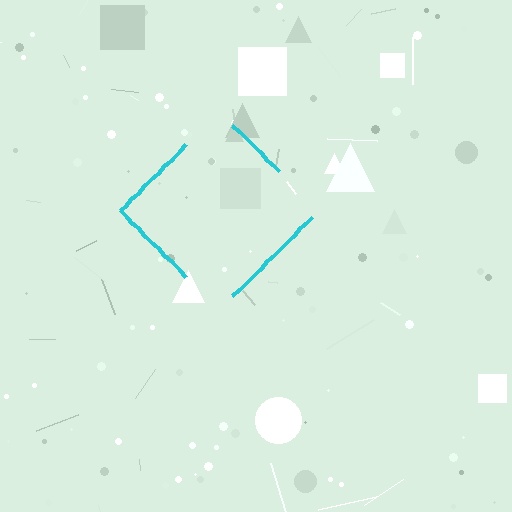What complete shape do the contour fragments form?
The contour fragments form a diamond.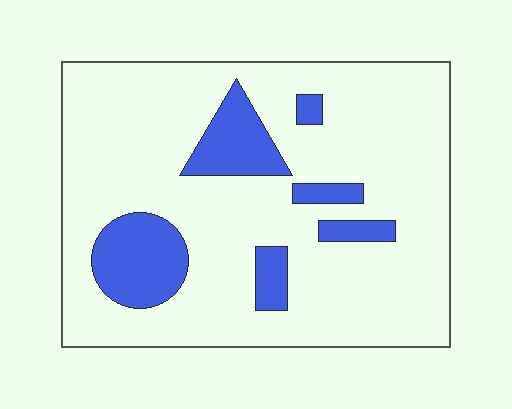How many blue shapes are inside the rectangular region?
6.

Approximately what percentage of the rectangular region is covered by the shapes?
Approximately 15%.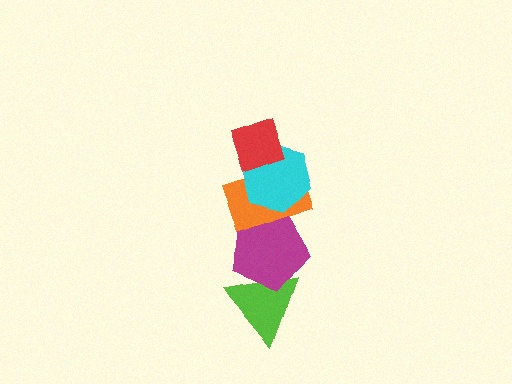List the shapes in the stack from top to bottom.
From top to bottom: the red diamond, the cyan hexagon, the orange rectangle, the magenta pentagon, the lime triangle.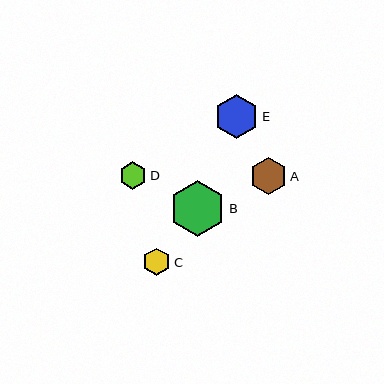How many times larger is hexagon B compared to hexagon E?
Hexagon B is approximately 1.3 times the size of hexagon E.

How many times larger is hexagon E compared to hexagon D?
Hexagon E is approximately 1.6 times the size of hexagon D.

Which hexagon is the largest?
Hexagon B is the largest with a size of approximately 56 pixels.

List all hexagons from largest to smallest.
From largest to smallest: B, E, A, C, D.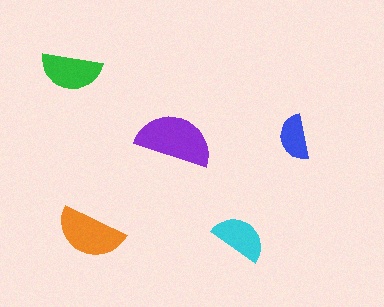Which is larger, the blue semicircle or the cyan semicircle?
The cyan one.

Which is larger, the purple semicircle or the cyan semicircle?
The purple one.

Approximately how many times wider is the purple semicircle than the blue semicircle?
About 1.5 times wider.